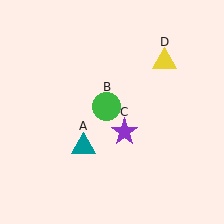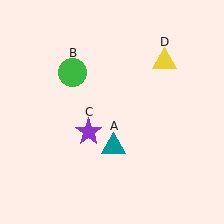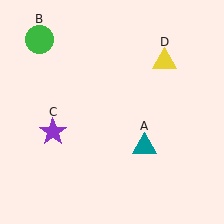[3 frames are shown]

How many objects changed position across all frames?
3 objects changed position: teal triangle (object A), green circle (object B), purple star (object C).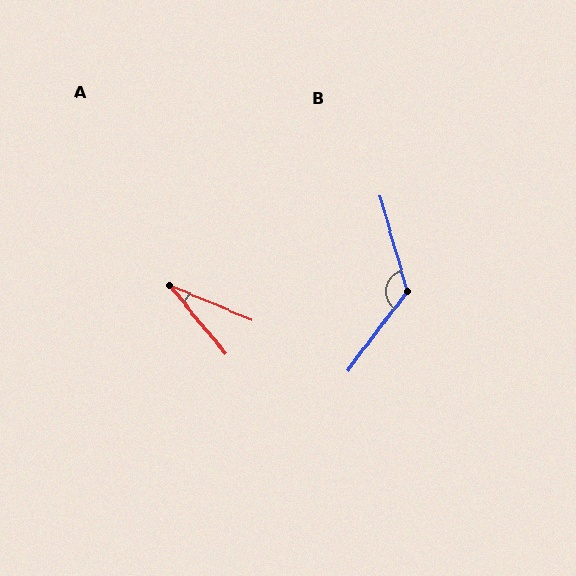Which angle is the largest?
B, at approximately 127 degrees.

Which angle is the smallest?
A, at approximately 27 degrees.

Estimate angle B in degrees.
Approximately 127 degrees.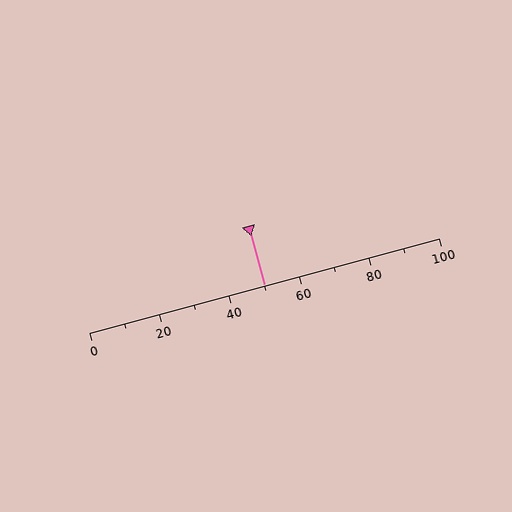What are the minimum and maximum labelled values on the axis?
The axis runs from 0 to 100.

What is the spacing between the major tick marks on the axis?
The major ticks are spaced 20 apart.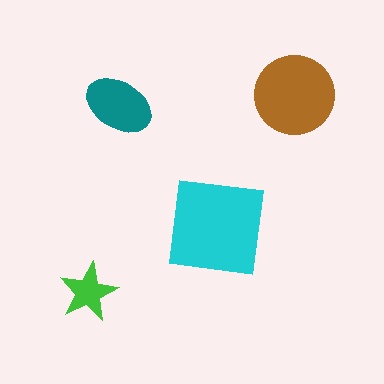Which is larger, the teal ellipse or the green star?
The teal ellipse.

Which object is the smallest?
The green star.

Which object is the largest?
The cyan square.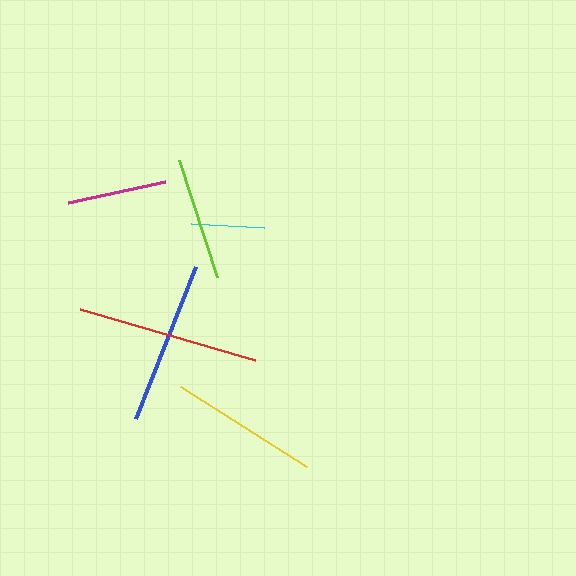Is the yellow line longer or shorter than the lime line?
The yellow line is longer than the lime line.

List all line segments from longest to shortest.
From longest to shortest: red, blue, yellow, lime, magenta, cyan.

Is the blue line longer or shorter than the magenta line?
The blue line is longer than the magenta line.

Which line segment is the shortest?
The cyan line is the shortest at approximately 73 pixels.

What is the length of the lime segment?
The lime segment is approximately 124 pixels long.